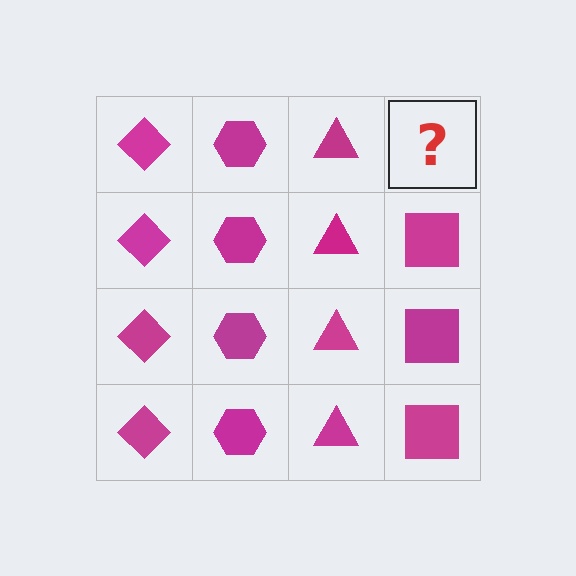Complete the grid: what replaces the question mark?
The question mark should be replaced with a magenta square.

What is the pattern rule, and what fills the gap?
The rule is that each column has a consistent shape. The gap should be filled with a magenta square.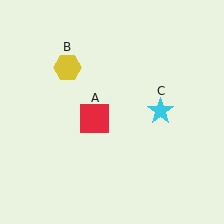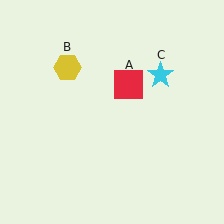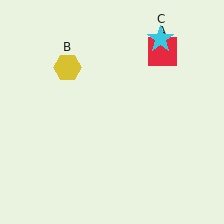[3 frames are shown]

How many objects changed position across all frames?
2 objects changed position: red square (object A), cyan star (object C).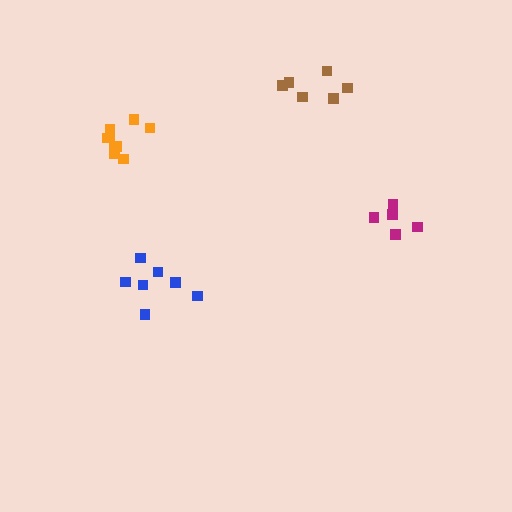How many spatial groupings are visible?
There are 4 spatial groupings.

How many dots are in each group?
Group 1: 9 dots, Group 2: 5 dots, Group 3: 7 dots, Group 4: 6 dots (27 total).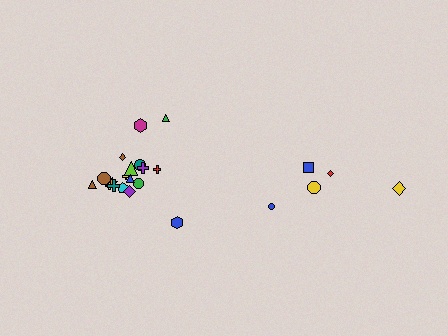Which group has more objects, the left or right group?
The left group.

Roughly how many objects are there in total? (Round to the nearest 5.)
Roughly 25 objects in total.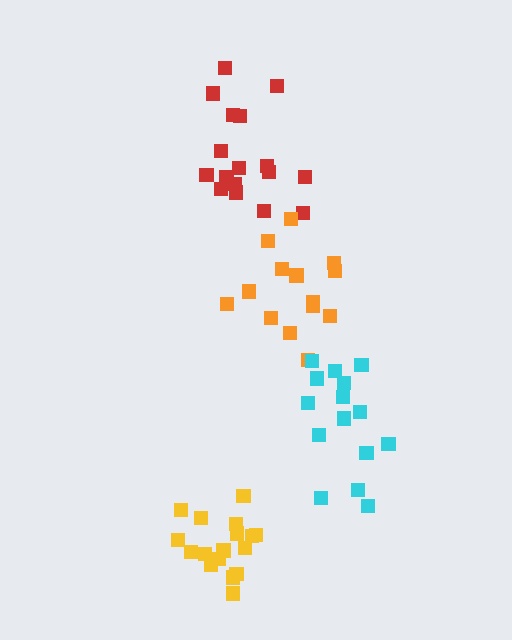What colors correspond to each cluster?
The clusters are colored: red, yellow, orange, cyan.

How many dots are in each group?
Group 1: 17 dots, Group 2: 17 dots, Group 3: 14 dots, Group 4: 15 dots (63 total).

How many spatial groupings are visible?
There are 4 spatial groupings.